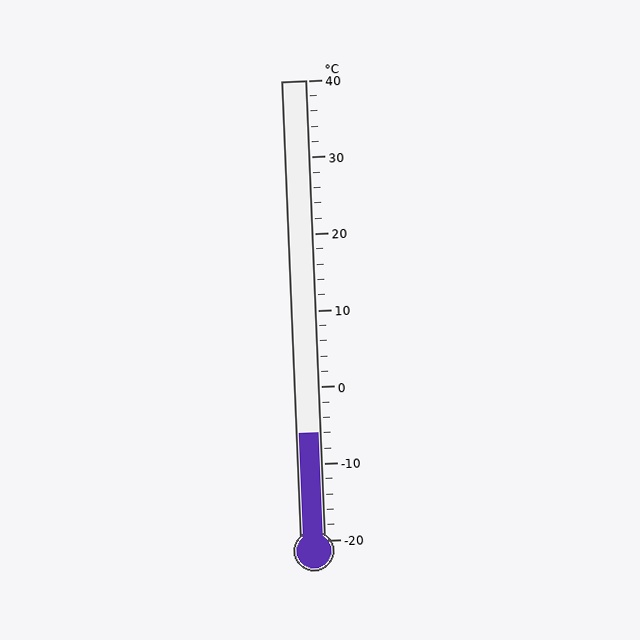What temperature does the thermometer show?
The thermometer shows approximately -6°C.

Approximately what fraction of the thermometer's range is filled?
The thermometer is filled to approximately 25% of its range.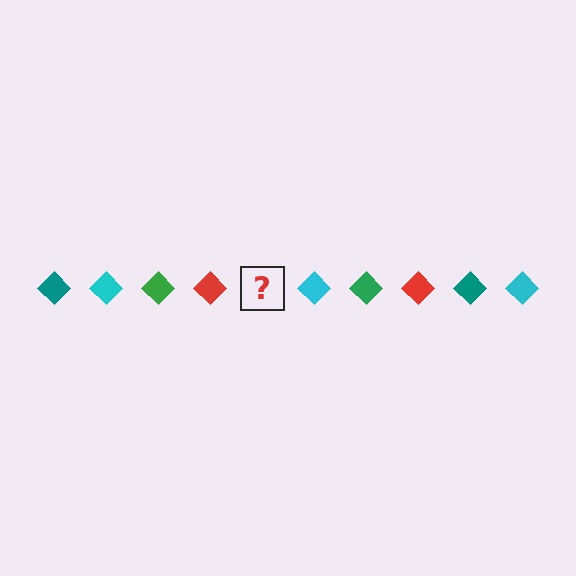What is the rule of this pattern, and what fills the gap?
The rule is that the pattern cycles through teal, cyan, green, red diamonds. The gap should be filled with a teal diamond.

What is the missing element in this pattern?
The missing element is a teal diamond.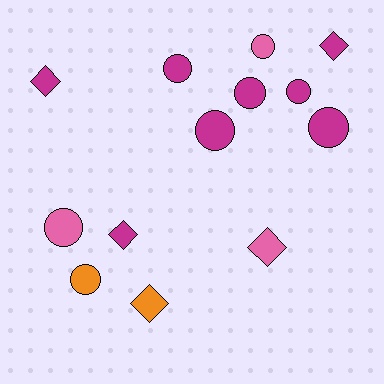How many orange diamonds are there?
There is 1 orange diamond.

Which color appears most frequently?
Magenta, with 8 objects.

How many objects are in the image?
There are 13 objects.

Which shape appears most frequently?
Circle, with 8 objects.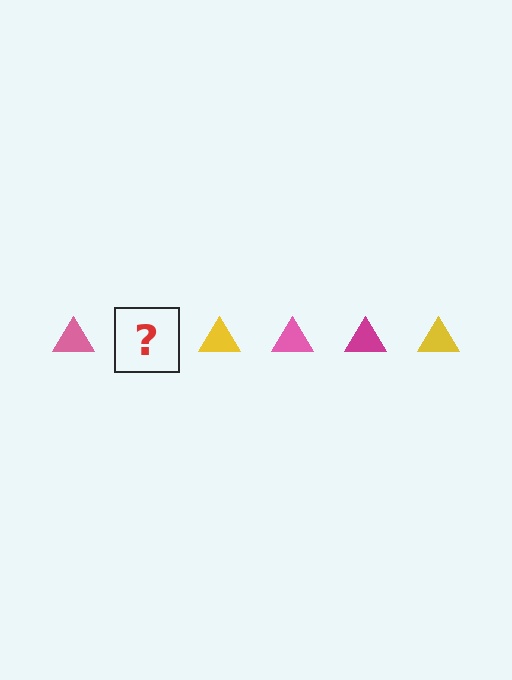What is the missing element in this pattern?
The missing element is a magenta triangle.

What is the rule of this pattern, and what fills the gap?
The rule is that the pattern cycles through pink, magenta, yellow triangles. The gap should be filled with a magenta triangle.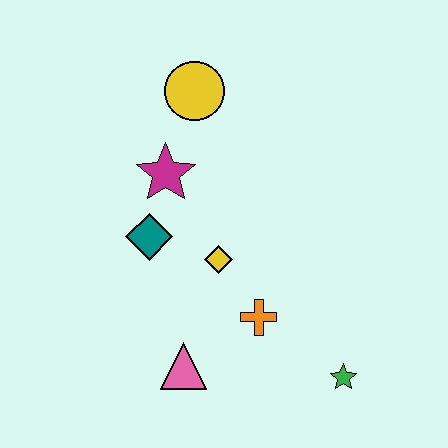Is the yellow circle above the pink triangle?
Yes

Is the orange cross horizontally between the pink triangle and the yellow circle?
No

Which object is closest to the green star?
The orange cross is closest to the green star.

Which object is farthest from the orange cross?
The yellow circle is farthest from the orange cross.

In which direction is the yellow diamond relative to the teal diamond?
The yellow diamond is to the right of the teal diamond.